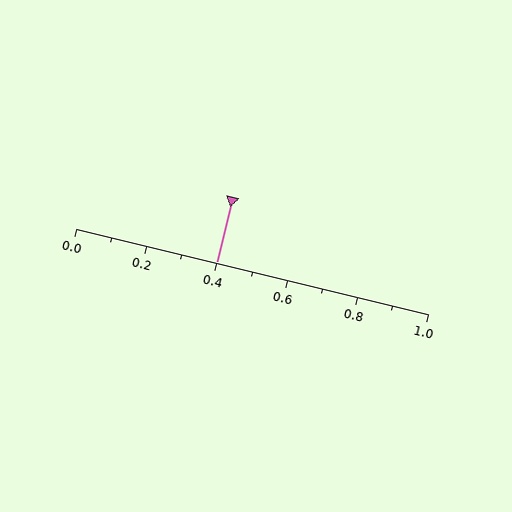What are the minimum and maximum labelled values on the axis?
The axis runs from 0.0 to 1.0.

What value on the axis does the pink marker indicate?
The marker indicates approximately 0.4.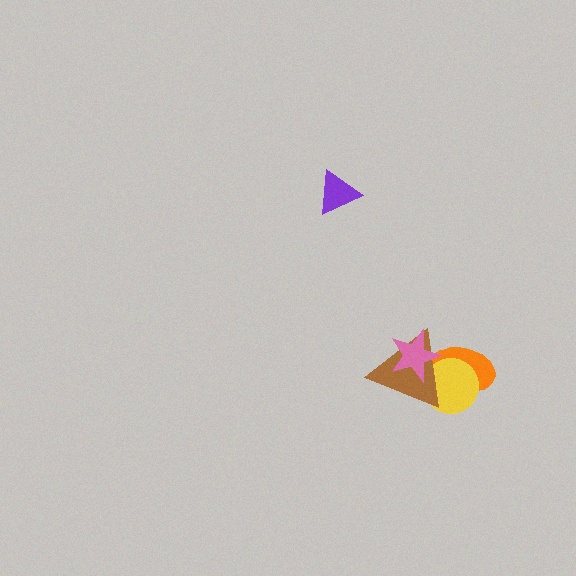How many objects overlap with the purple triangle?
0 objects overlap with the purple triangle.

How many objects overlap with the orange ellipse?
3 objects overlap with the orange ellipse.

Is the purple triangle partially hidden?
No, no other shape covers it.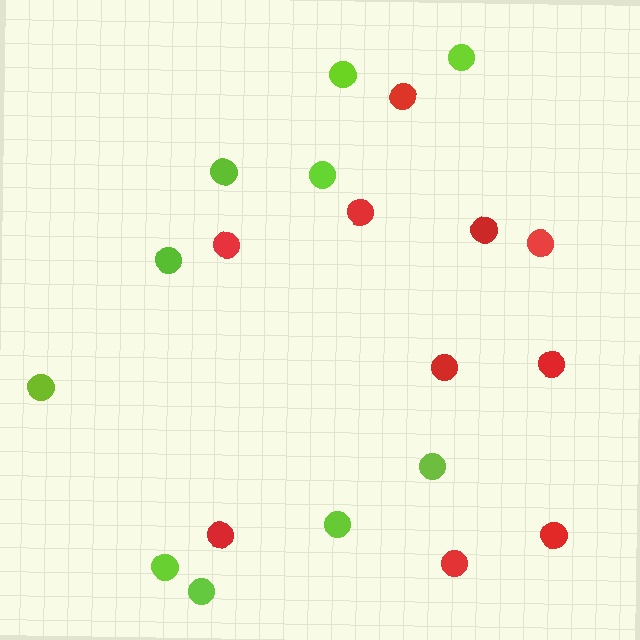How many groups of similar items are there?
There are 2 groups: one group of lime circles (10) and one group of red circles (10).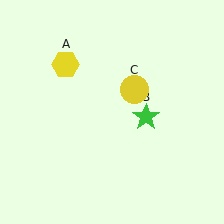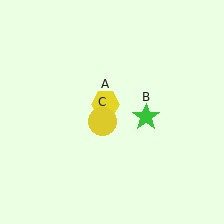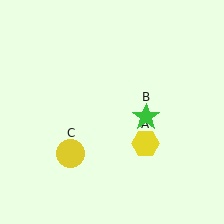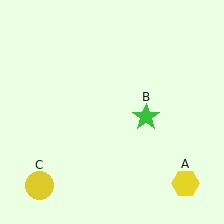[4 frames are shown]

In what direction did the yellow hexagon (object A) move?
The yellow hexagon (object A) moved down and to the right.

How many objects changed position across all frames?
2 objects changed position: yellow hexagon (object A), yellow circle (object C).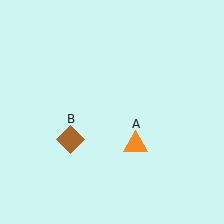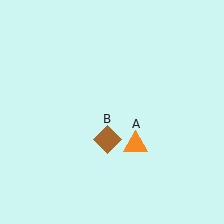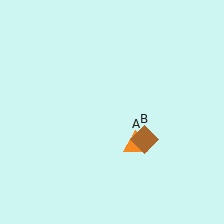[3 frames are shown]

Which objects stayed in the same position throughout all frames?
Orange triangle (object A) remained stationary.